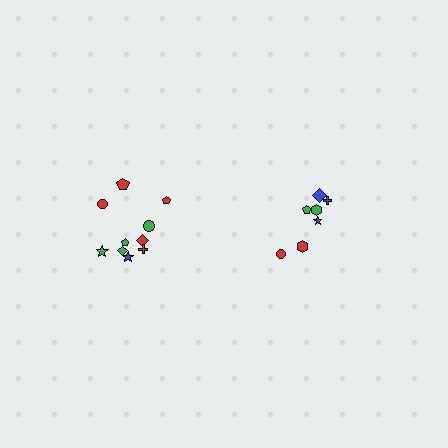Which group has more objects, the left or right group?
The left group.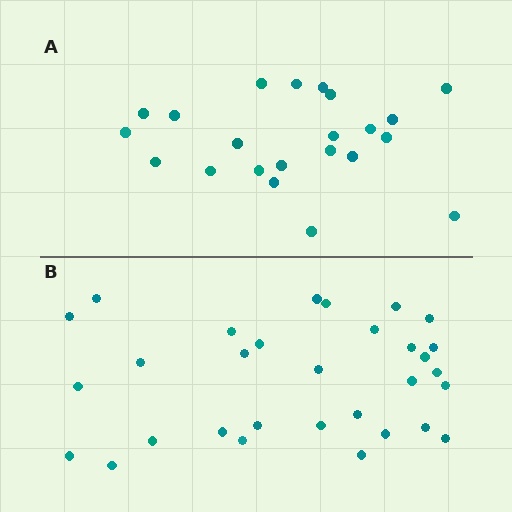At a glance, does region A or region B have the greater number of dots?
Region B (the bottom region) has more dots.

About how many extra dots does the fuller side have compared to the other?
Region B has roughly 8 or so more dots than region A.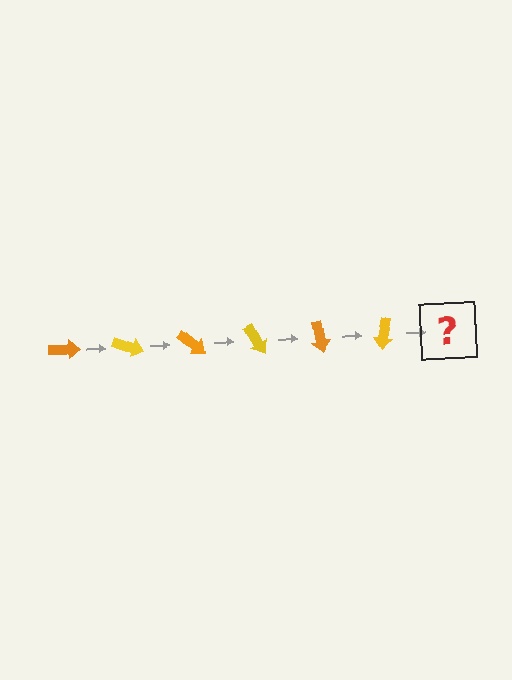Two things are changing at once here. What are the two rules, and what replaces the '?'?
The two rules are that it rotates 20 degrees each step and the color cycles through orange and yellow. The '?' should be an orange arrow, rotated 120 degrees from the start.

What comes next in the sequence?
The next element should be an orange arrow, rotated 120 degrees from the start.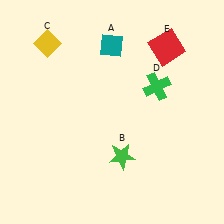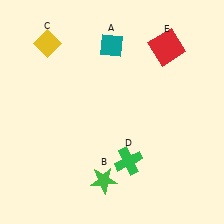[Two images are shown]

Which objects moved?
The objects that moved are: the green star (B), the green cross (D).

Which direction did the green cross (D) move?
The green cross (D) moved down.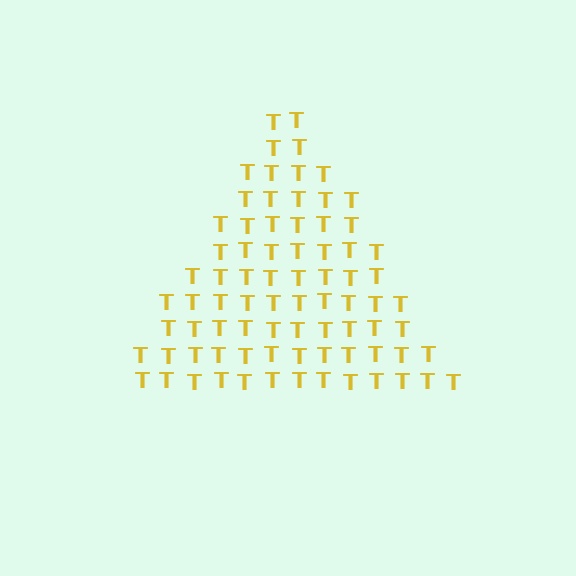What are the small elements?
The small elements are letter T's.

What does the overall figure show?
The overall figure shows a triangle.